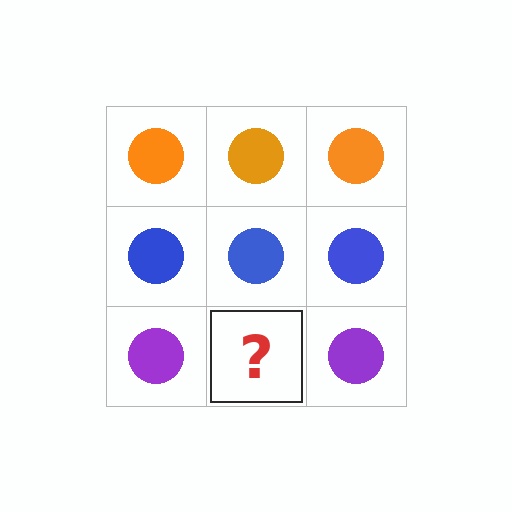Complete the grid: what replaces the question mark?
The question mark should be replaced with a purple circle.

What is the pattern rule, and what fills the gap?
The rule is that each row has a consistent color. The gap should be filled with a purple circle.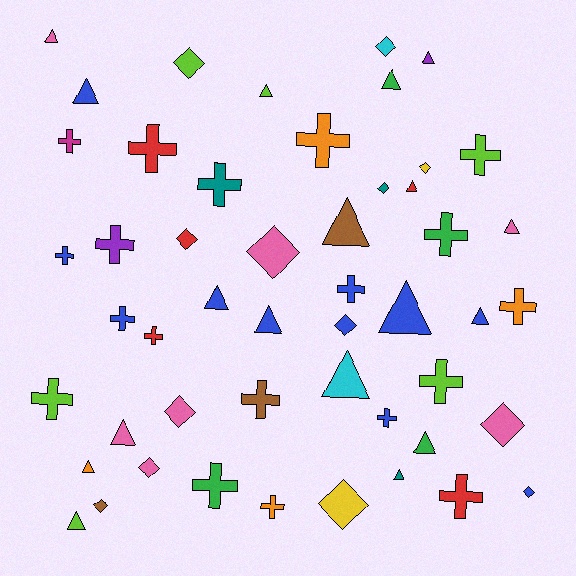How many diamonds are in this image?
There are 13 diamonds.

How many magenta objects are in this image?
There is 1 magenta object.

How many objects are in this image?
There are 50 objects.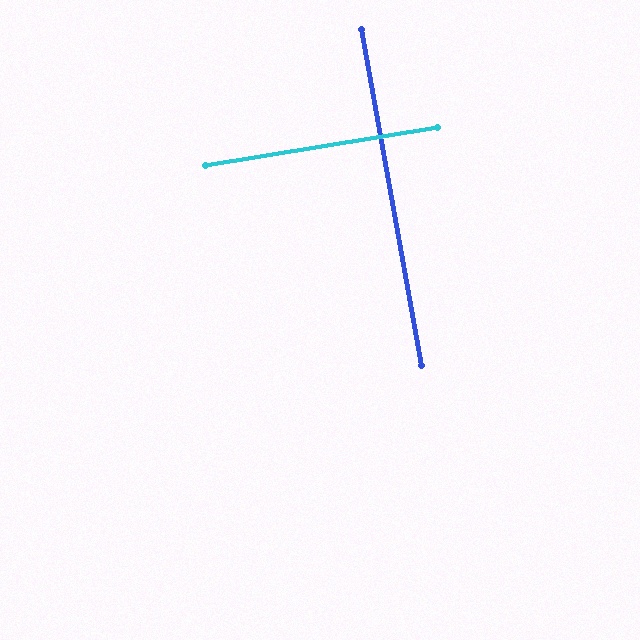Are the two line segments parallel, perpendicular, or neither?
Perpendicular — they meet at approximately 89°.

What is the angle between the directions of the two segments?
Approximately 89 degrees.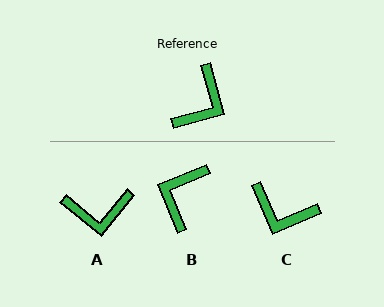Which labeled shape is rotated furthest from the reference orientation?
B, about 173 degrees away.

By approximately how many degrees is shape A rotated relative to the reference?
Approximately 55 degrees clockwise.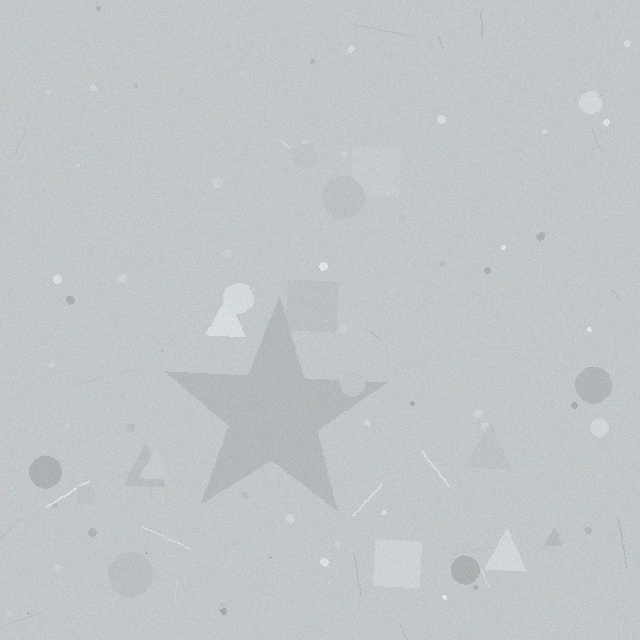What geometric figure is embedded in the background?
A star is embedded in the background.